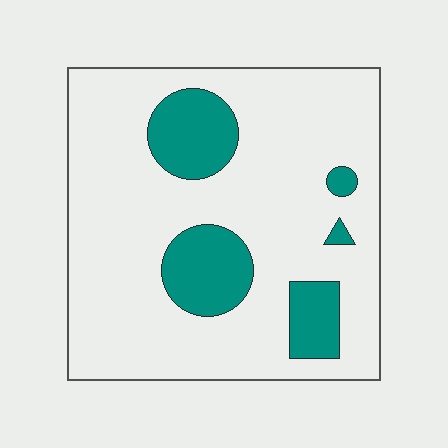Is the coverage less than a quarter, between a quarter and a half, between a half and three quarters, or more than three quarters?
Less than a quarter.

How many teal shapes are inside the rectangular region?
5.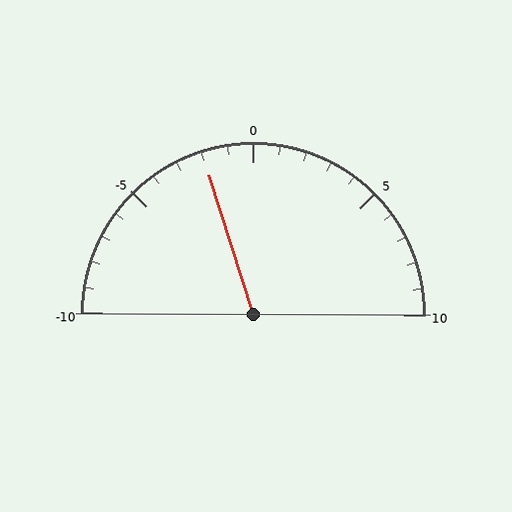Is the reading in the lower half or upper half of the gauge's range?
The reading is in the lower half of the range (-10 to 10).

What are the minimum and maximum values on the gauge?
The gauge ranges from -10 to 10.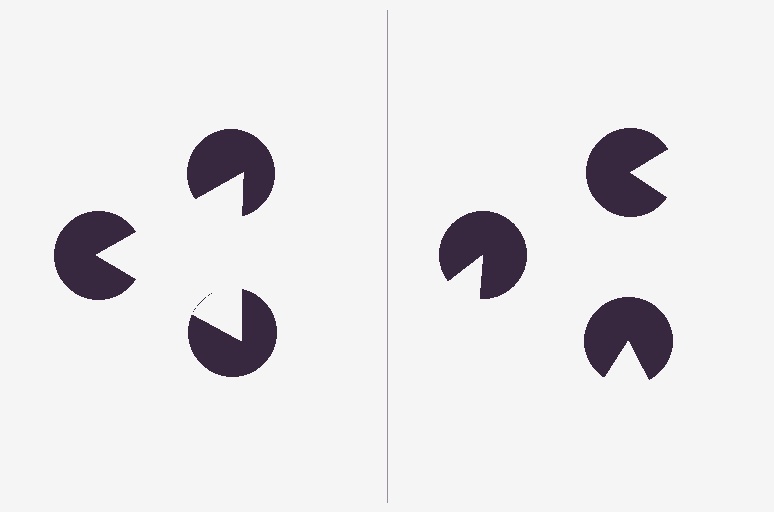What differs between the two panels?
The pac-man discs are positioned identically on both sides; only the wedge orientations differ. On the left they align to a triangle; on the right they are misaligned.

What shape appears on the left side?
An illusory triangle.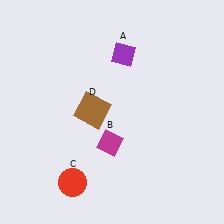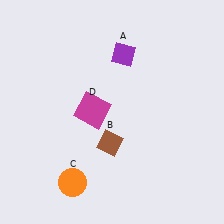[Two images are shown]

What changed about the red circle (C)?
In Image 1, C is red. In Image 2, it changed to orange.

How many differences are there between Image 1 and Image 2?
There are 3 differences between the two images.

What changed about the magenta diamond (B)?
In Image 1, B is magenta. In Image 2, it changed to brown.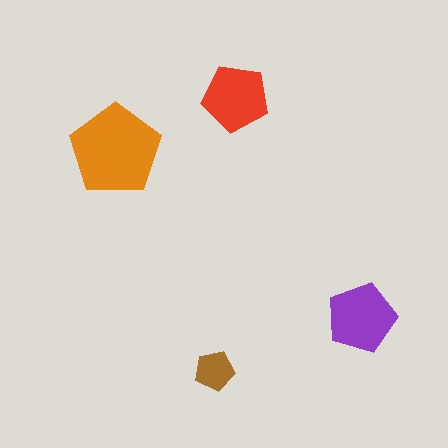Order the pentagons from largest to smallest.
the orange one, the purple one, the red one, the brown one.